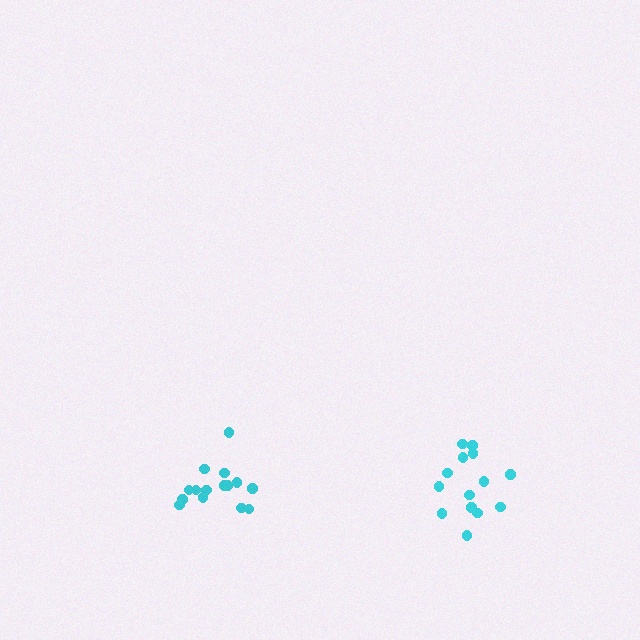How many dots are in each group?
Group 1: 15 dots, Group 2: 14 dots (29 total).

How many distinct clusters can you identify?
There are 2 distinct clusters.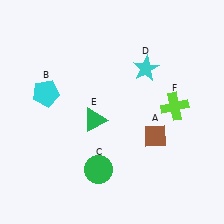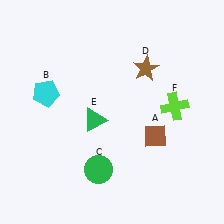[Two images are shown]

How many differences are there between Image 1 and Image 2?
There is 1 difference between the two images.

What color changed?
The star (D) changed from cyan in Image 1 to brown in Image 2.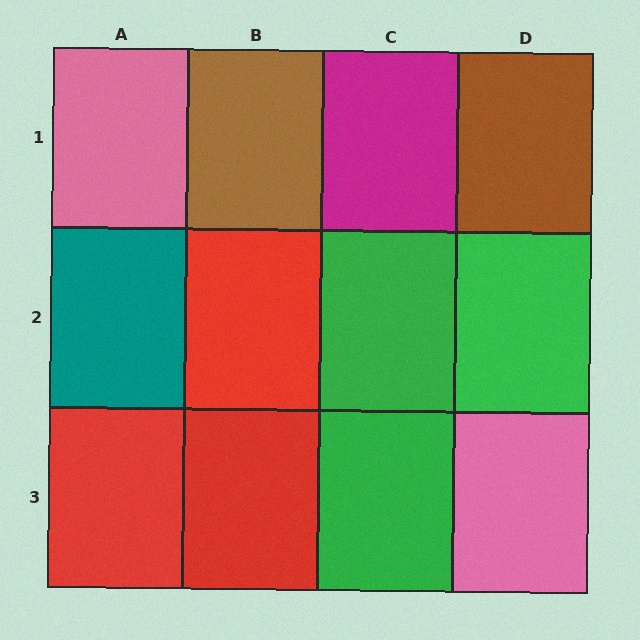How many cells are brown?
2 cells are brown.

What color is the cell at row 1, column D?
Brown.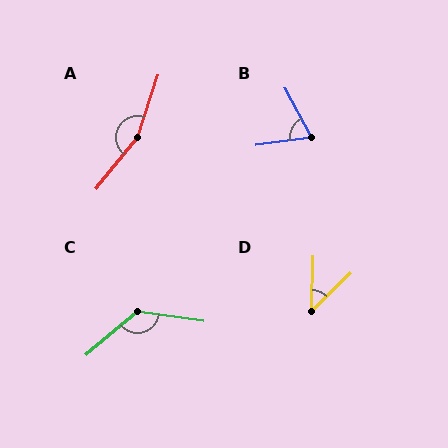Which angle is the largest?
A, at approximately 160 degrees.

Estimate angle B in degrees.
Approximately 70 degrees.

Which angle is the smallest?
D, at approximately 45 degrees.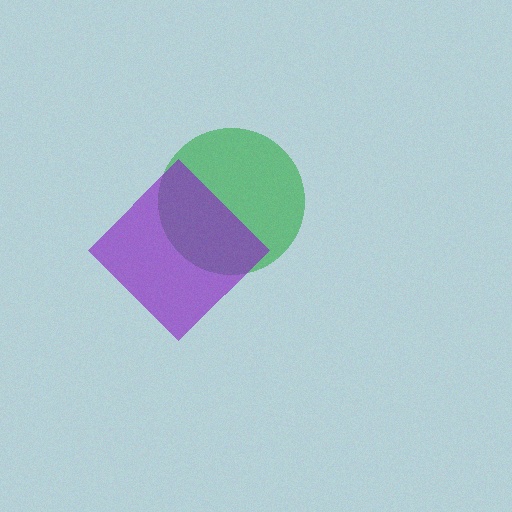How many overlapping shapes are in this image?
There are 2 overlapping shapes in the image.